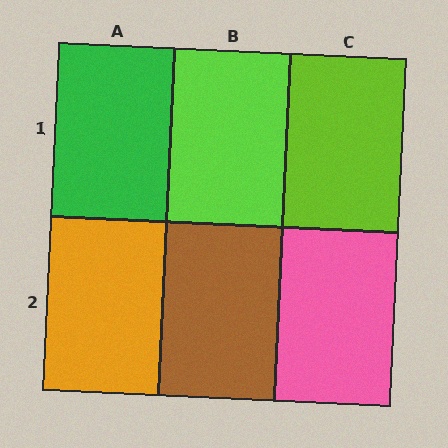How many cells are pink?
1 cell is pink.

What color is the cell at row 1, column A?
Green.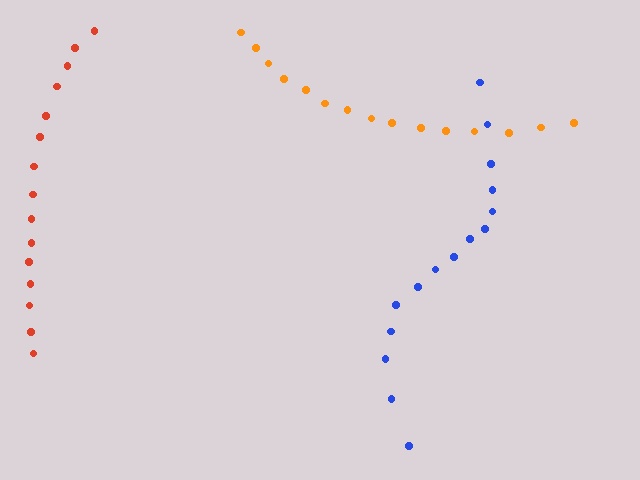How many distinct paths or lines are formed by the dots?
There are 3 distinct paths.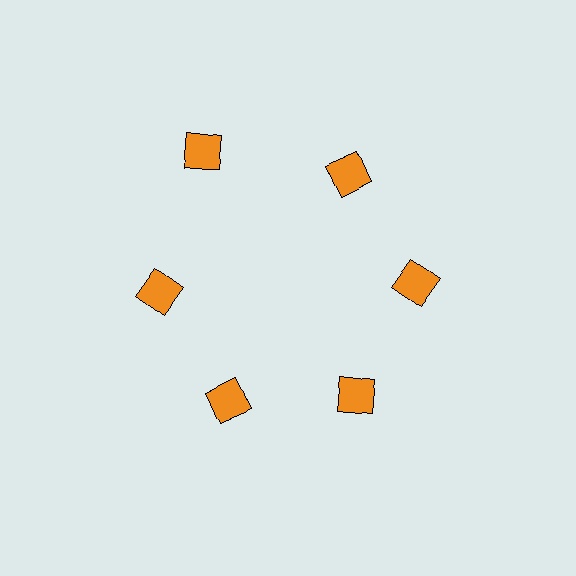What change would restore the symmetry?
The symmetry would be restored by moving it inward, back onto the ring so that all 6 squares sit at equal angles and equal distance from the center.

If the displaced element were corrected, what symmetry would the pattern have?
It would have 6-fold rotational symmetry — the pattern would map onto itself every 60 degrees.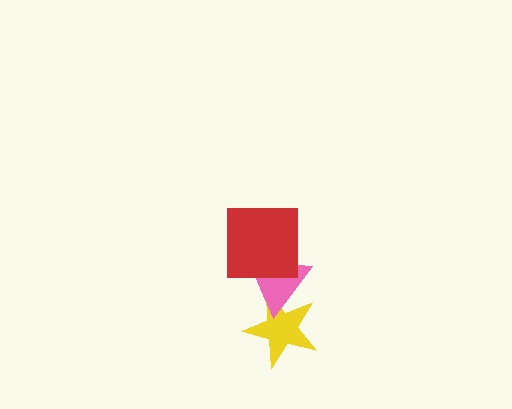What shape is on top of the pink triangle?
The red square is on top of the pink triangle.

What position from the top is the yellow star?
The yellow star is 3rd from the top.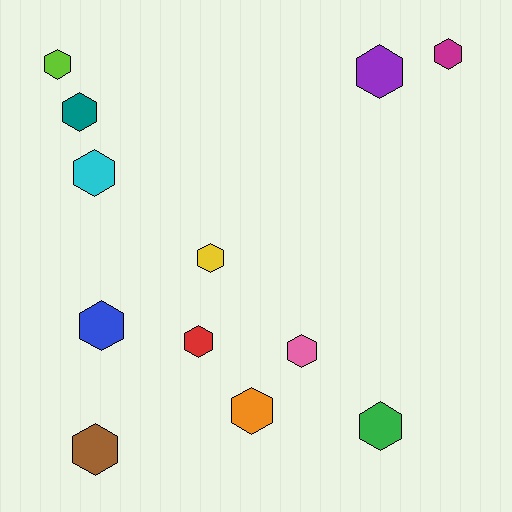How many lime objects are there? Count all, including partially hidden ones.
There is 1 lime object.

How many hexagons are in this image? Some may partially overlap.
There are 12 hexagons.